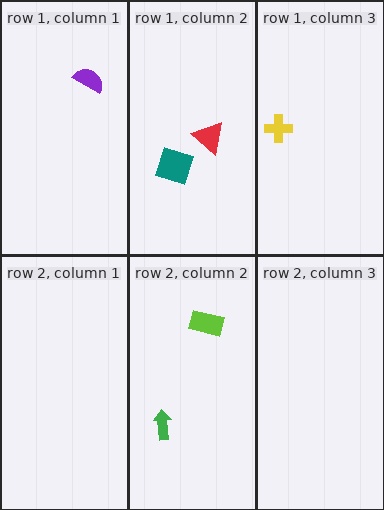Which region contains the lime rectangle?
The row 2, column 2 region.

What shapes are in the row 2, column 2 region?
The lime rectangle, the green arrow.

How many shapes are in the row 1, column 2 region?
2.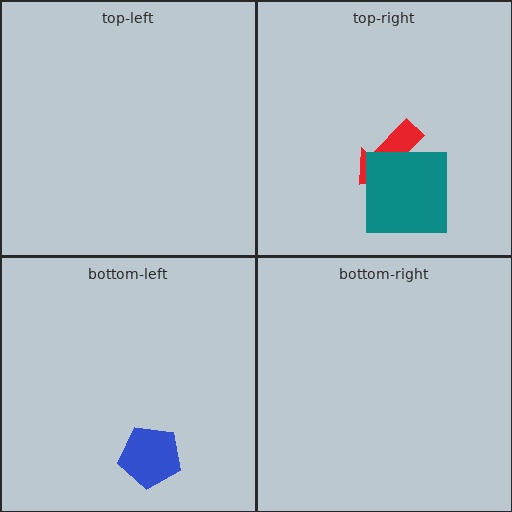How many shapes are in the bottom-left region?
1.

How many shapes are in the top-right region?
2.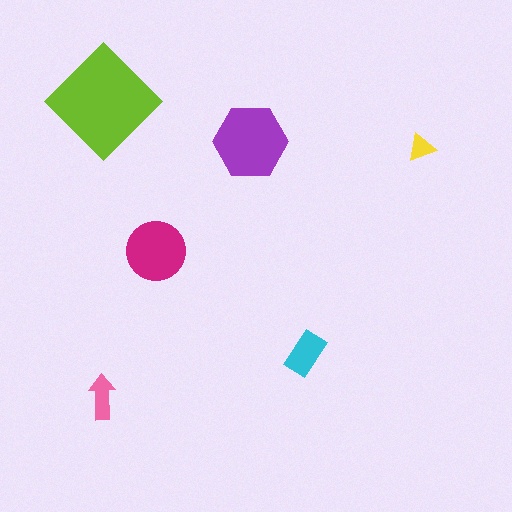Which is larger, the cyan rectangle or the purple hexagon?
The purple hexagon.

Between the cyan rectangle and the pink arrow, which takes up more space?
The cyan rectangle.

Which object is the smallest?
The yellow triangle.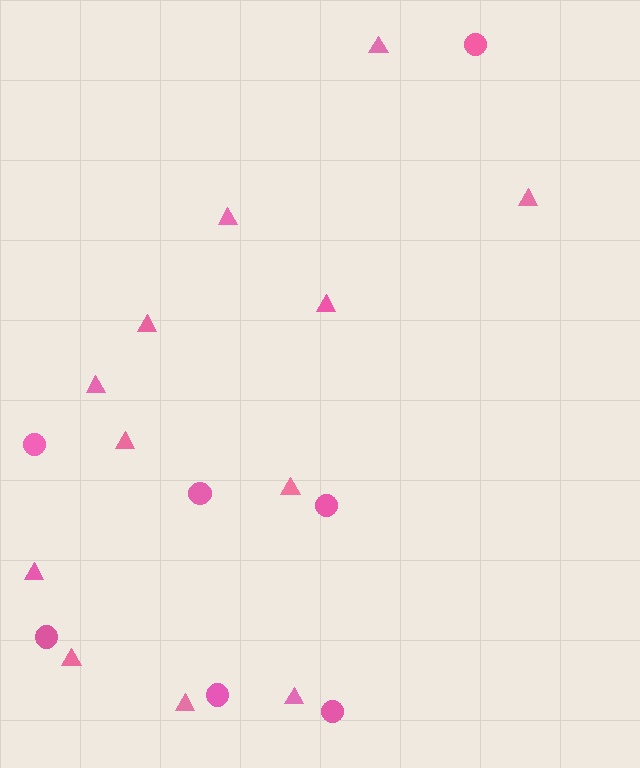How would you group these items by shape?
There are 2 groups: one group of circles (7) and one group of triangles (12).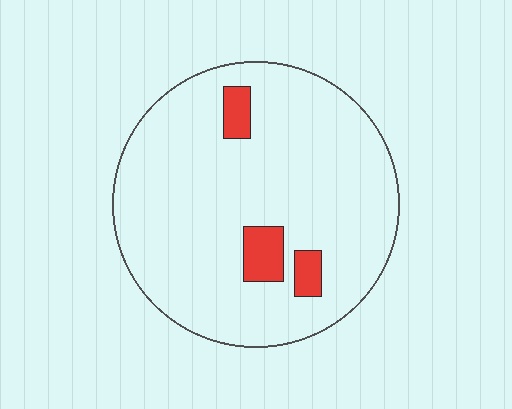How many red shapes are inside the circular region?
3.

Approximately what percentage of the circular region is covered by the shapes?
Approximately 10%.